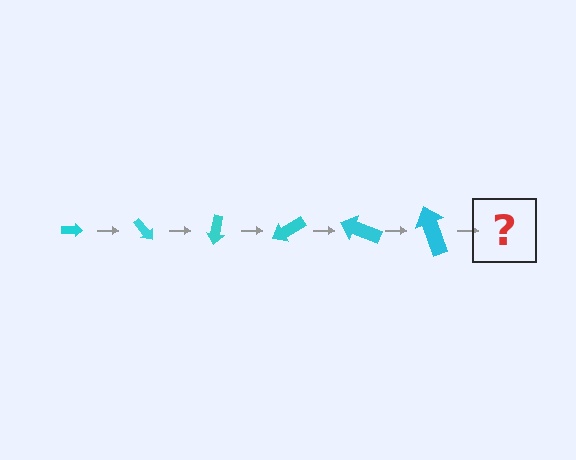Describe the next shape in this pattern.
It should be an arrow, larger than the previous one and rotated 300 degrees from the start.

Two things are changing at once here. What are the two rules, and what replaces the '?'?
The two rules are that the arrow grows larger each step and it rotates 50 degrees each step. The '?' should be an arrow, larger than the previous one and rotated 300 degrees from the start.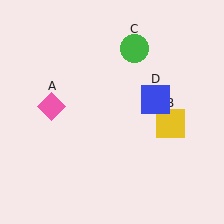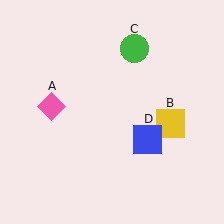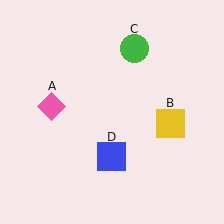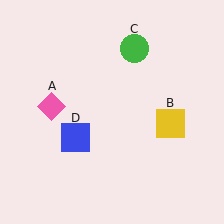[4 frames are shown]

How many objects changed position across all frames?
1 object changed position: blue square (object D).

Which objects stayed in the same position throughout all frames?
Pink diamond (object A) and yellow square (object B) and green circle (object C) remained stationary.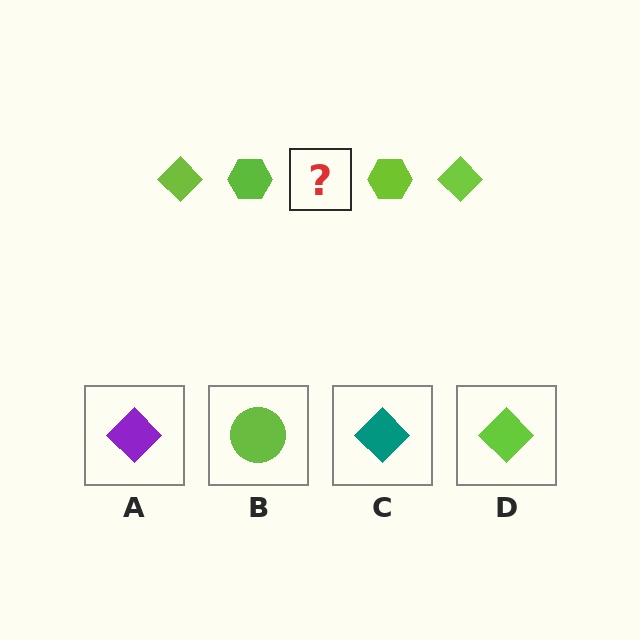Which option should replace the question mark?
Option D.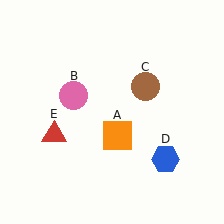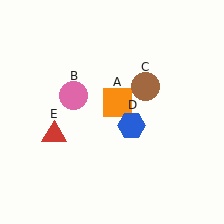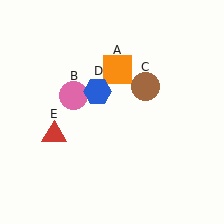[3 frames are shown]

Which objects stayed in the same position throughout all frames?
Pink circle (object B) and brown circle (object C) and red triangle (object E) remained stationary.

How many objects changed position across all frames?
2 objects changed position: orange square (object A), blue hexagon (object D).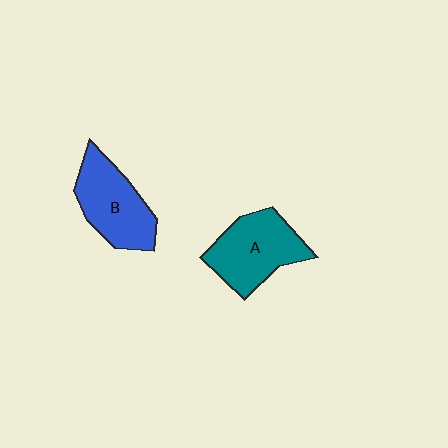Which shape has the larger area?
Shape A (teal).